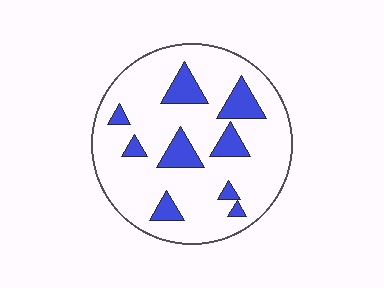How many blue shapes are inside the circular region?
9.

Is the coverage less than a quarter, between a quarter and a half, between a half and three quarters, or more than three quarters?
Less than a quarter.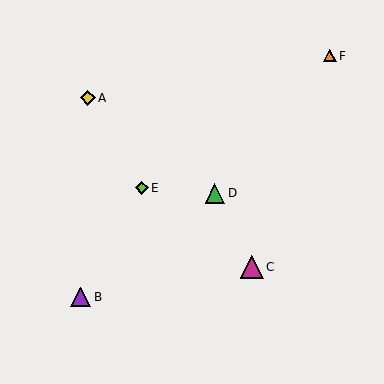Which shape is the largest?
The magenta triangle (labeled C) is the largest.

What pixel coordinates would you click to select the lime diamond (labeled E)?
Click at (142, 188) to select the lime diamond E.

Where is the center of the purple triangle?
The center of the purple triangle is at (81, 297).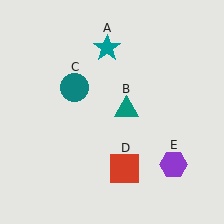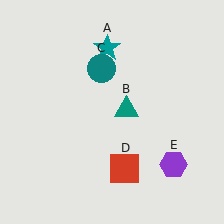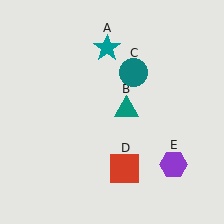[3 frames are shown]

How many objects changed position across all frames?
1 object changed position: teal circle (object C).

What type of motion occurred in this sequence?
The teal circle (object C) rotated clockwise around the center of the scene.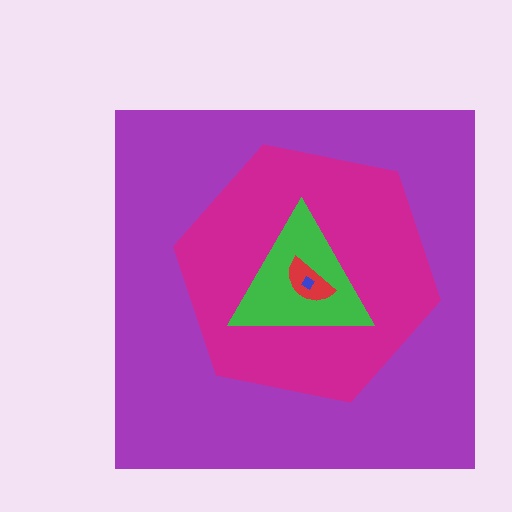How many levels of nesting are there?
5.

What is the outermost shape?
The purple square.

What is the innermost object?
The blue diamond.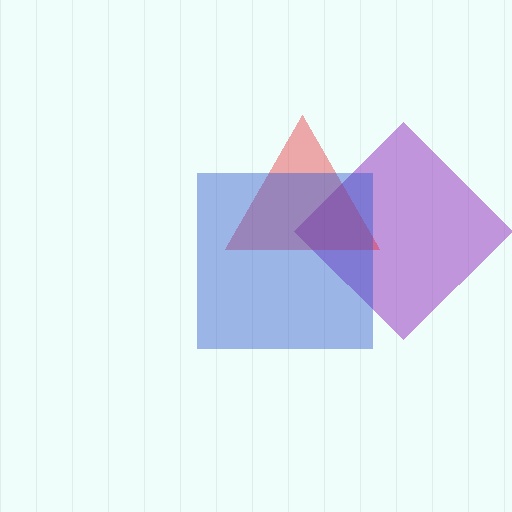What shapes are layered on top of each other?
The layered shapes are: a purple diamond, a red triangle, a blue square.